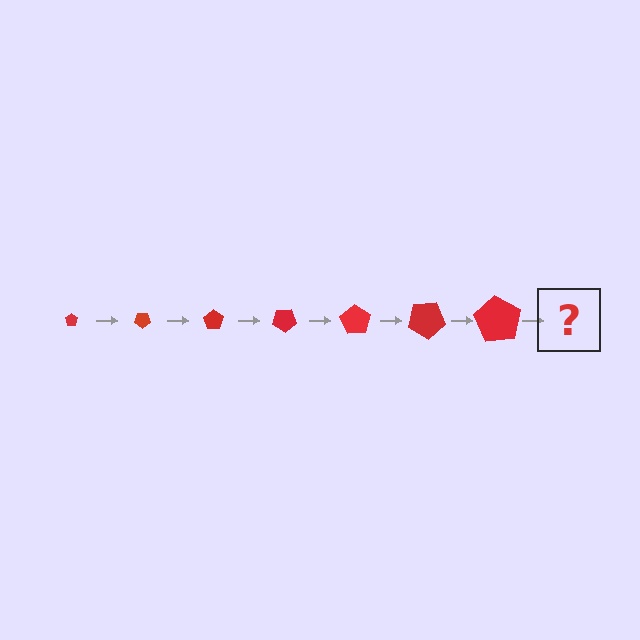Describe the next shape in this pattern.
It should be a pentagon, larger than the previous one and rotated 245 degrees from the start.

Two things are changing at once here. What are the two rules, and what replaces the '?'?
The two rules are that the pentagon grows larger each step and it rotates 35 degrees each step. The '?' should be a pentagon, larger than the previous one and rotated 245 degrees from the start.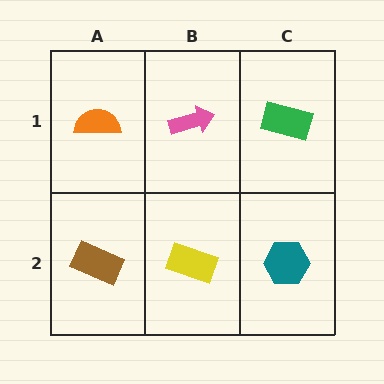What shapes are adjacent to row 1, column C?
A teal hexagon (row 2, column C), a pink arrow (row 1, column B).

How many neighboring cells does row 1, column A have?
2.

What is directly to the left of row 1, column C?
A pink arrow.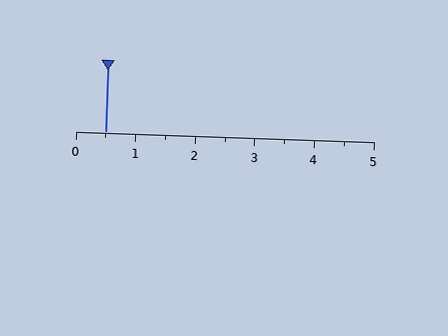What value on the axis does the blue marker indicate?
The marker indicates approximately 0.5.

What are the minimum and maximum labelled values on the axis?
The axis runs from 0 to 5.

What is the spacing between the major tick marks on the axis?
The major ticks are spaced 1 apart.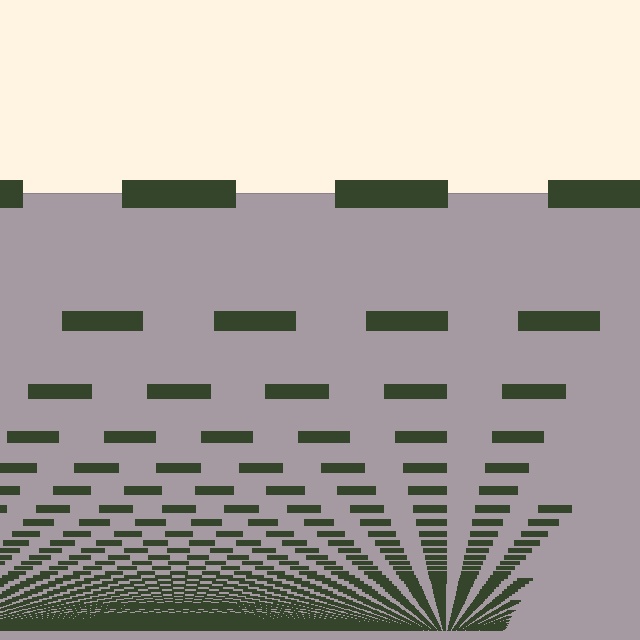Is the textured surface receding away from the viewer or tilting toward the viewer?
The surface appears to tilt toward the viewer. Texture elements get larger and sparser toward the top.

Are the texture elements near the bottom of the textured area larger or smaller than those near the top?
Smaller. The gradient is inverted — elements near the bottom are smaller and denser.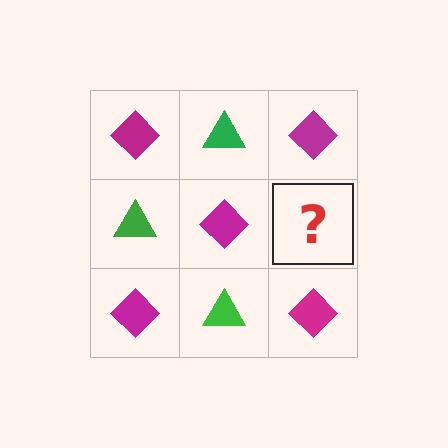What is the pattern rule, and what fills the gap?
The rule is that it alternates magenta diamond and green triangle in a checkerboard pattern. The gap should be filled with a green triangle.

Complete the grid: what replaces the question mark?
The question mark should be replaced with a green triangle.